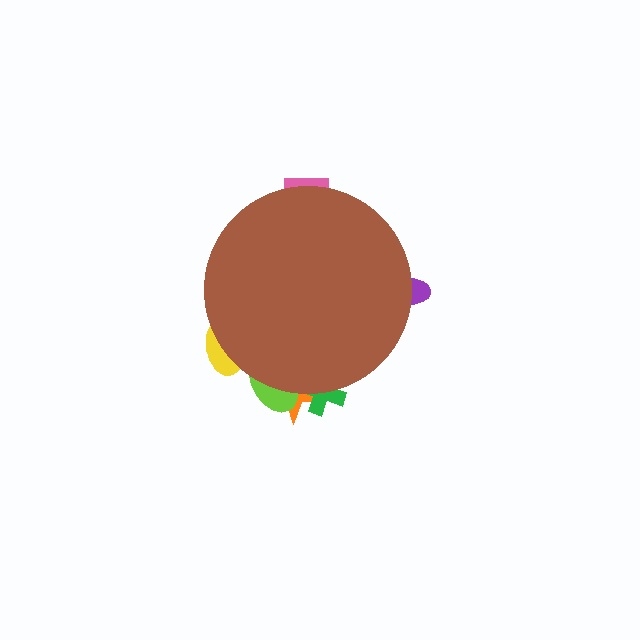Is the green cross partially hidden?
Yes, the green cross is partially hidden behind the brown circle.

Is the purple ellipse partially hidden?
Yes, the purple ellipse is partially hidden behind the brown circle.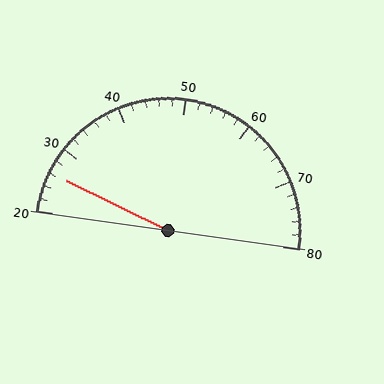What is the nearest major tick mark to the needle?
The nearest major tick mark is 30.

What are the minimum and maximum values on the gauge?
The gauge ranges from 20 to 80.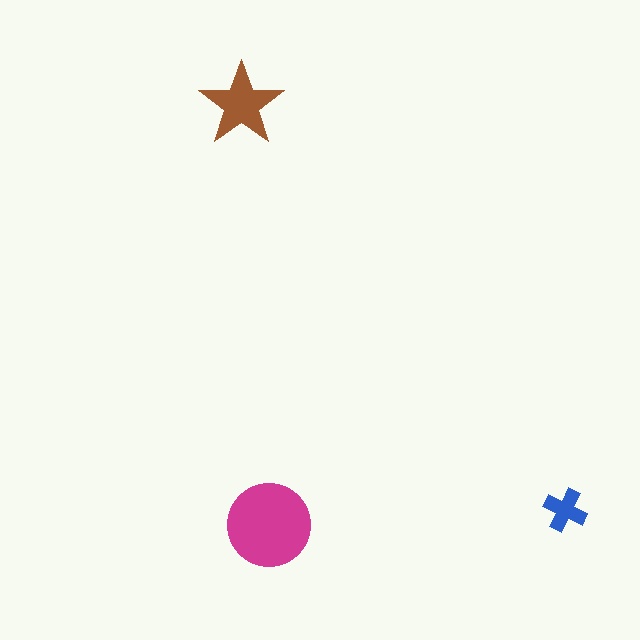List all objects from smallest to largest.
The blue cross, the brown star, the magenta circle.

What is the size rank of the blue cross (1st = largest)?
3rd.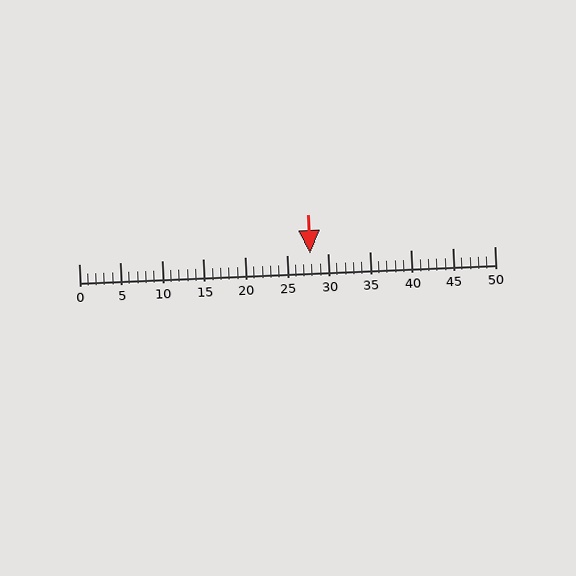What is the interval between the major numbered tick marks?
The major tick marks are spaced 5 units apart.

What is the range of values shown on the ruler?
The ruler shows values from 0 to 50.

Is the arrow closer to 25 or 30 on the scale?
The arrow is closer to 30.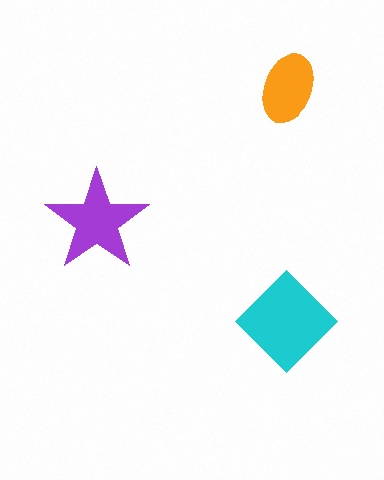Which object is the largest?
The cyan diamond.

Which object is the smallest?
The orange ellipse.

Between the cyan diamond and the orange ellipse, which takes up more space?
The cyan diamond.